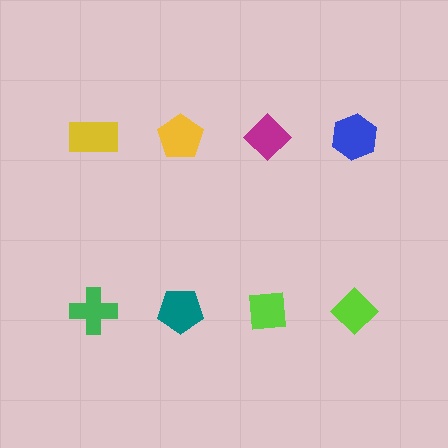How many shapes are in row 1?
4 shapes.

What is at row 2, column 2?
A teal pentagon.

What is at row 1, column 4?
A blue hexagon.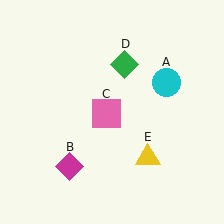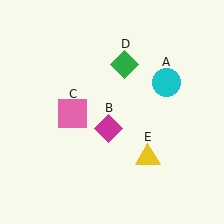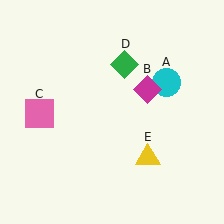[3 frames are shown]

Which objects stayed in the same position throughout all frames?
Cyan circle (object A) and green diamond (object D) and yellow triangle (object E) remained stationary.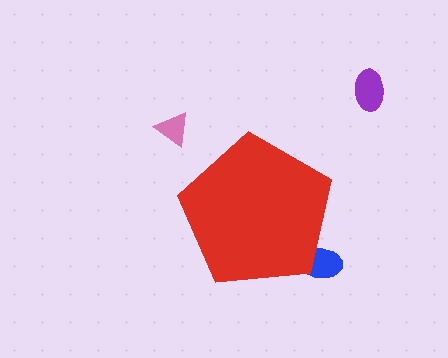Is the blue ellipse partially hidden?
Yes, the blue ellipse is partially hidden behind the red pentagon.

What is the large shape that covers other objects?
A red pentagon.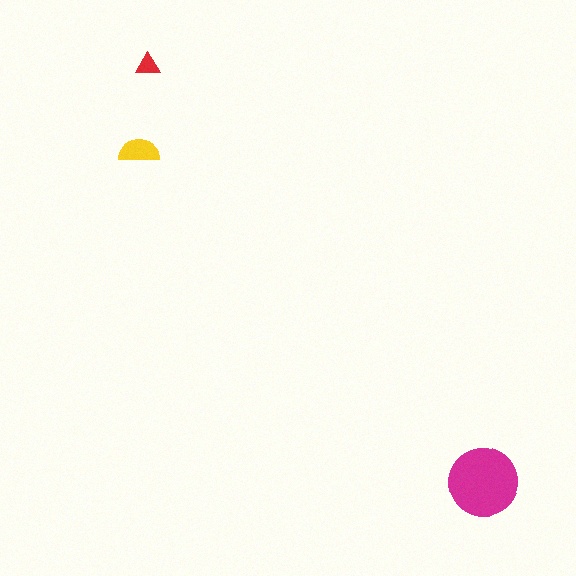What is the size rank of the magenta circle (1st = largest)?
1st.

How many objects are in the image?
There are 3 objects in the image.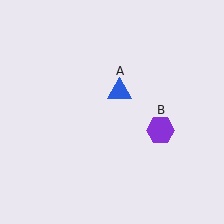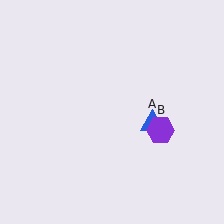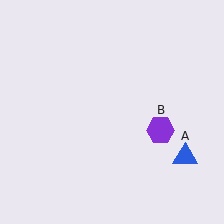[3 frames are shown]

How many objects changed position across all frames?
1 object changed position: blue triangle (object A).